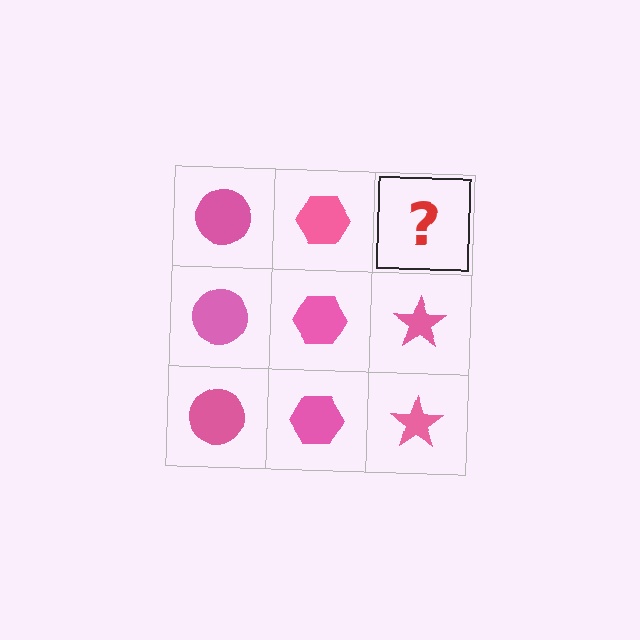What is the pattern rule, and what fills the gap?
The rule is that each column has a consistent shape. The gap should be filled with a pink star.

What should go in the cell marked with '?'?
The missing cell should contain a pink star.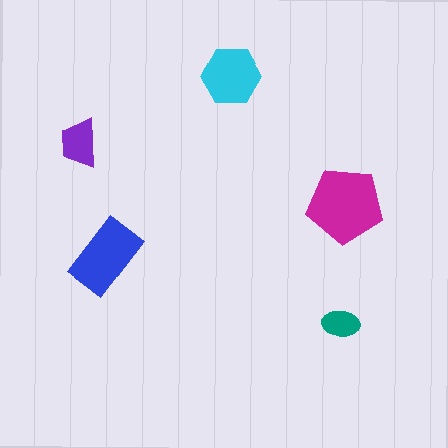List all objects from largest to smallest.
The magenta pentagon, the blue rectangle, the cyan hexagon, the purple trapezoid, the teal ellipse.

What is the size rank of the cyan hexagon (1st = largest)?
3rd.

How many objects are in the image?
There are 5 objects in the image.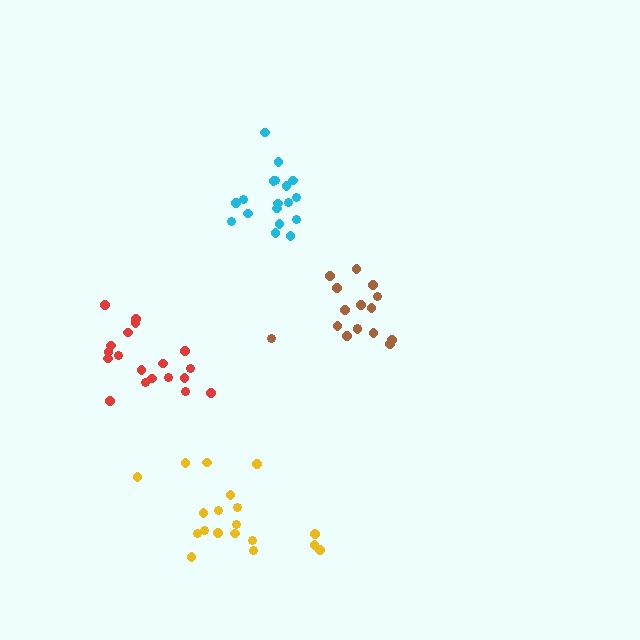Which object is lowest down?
The yellow cluster is bottommost.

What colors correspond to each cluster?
The clusters are colored: brown, yellow, cyan, red.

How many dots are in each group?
Group 1: 16 dots, Group 2: 19 dots, Group 3: 18 dots, Group 4: 19 dots (72 total).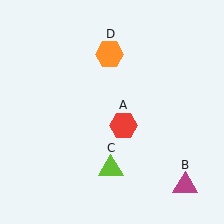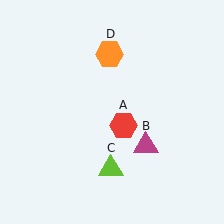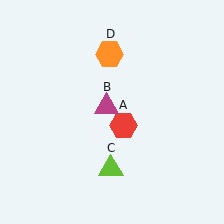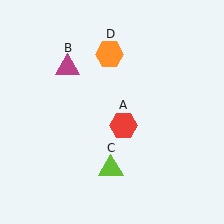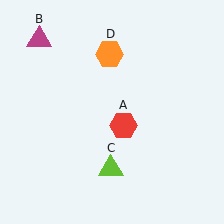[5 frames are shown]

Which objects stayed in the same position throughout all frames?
Red hexagon (object A) and lime triangle (object C) and orange hexagon (object D) remained stationary.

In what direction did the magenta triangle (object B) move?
The magenta triangle (object B) moved up and to the left.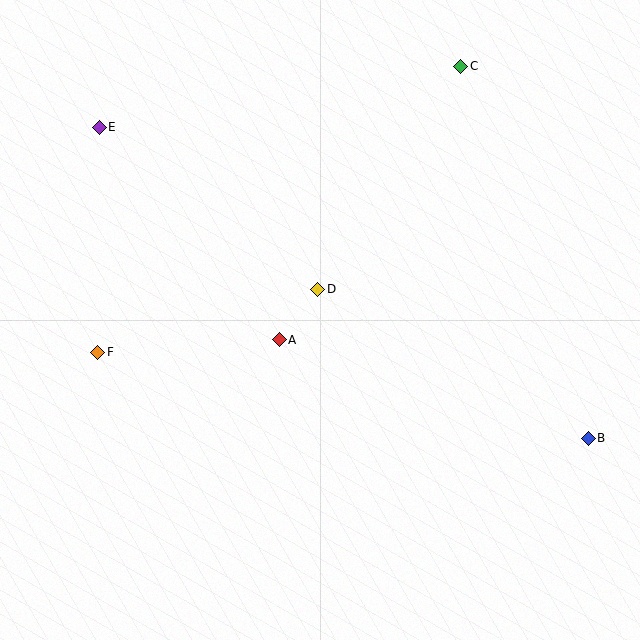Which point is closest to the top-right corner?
Point C is closest to the top-right corner.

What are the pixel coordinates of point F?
Point F is at (98, 352).